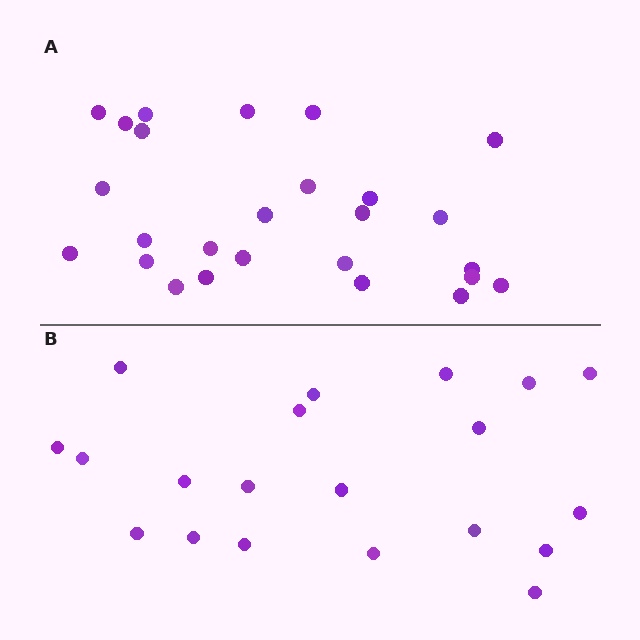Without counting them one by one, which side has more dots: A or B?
Region A (the top region) has more dots.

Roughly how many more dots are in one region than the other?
Region A has about 6 more dots than region B.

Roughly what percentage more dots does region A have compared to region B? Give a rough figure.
About 30% more.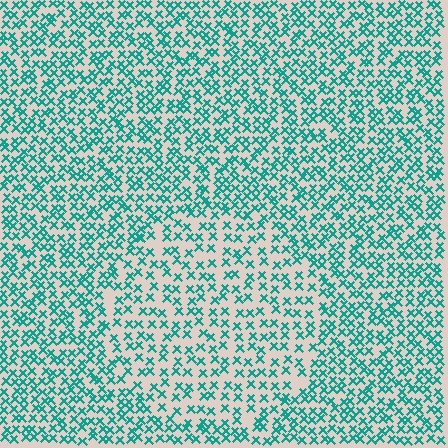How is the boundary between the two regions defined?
The boundary is defined by a change in element density (approximately 1.6x ratio). All elements are the same color, size, and shape.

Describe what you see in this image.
The image contains small teal elements arranged at two different densities. A circle-shaped region is visible where the elements are less densely packed than the surrounding area.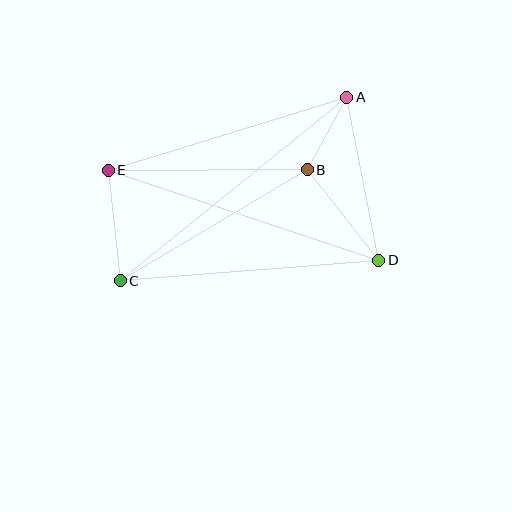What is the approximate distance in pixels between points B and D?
The distance between B and D is approximately 115 pixels.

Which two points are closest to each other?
Points A and B are closest to each other.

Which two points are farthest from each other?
Points A and C are farthest from each other.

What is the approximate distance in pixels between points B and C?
The distance between B and C is approximately 217 pixels.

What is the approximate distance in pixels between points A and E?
The distance between A and E is approximately 249 pixels.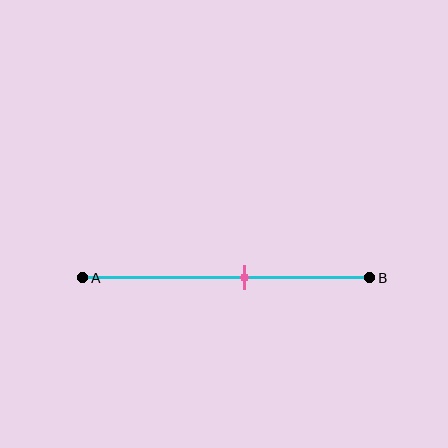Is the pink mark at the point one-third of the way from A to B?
No, the mark is at about 55% from A, not at the 33% one-third point.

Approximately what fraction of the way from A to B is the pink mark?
The pink mark is approximately 55% of the way from A to B.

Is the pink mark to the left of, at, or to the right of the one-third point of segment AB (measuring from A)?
The pink mark is to the right of the one-third point of segment AB.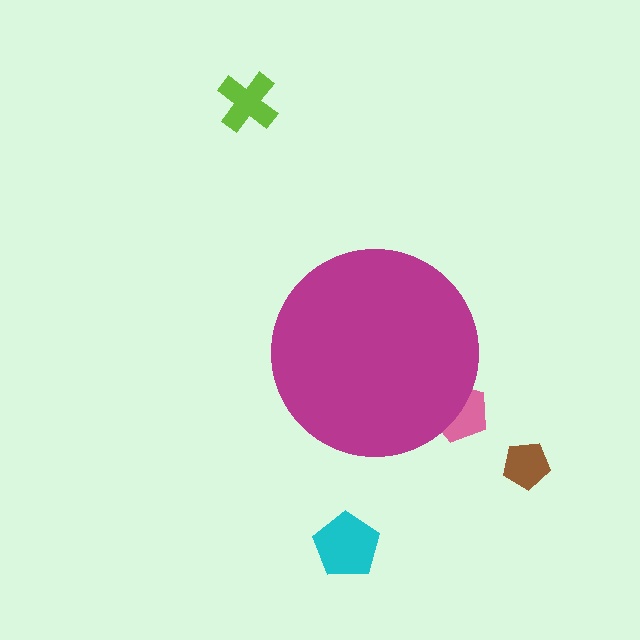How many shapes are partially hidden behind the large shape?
1 shape is partially hidden.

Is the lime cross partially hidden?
No, the lime cross is fully visible.